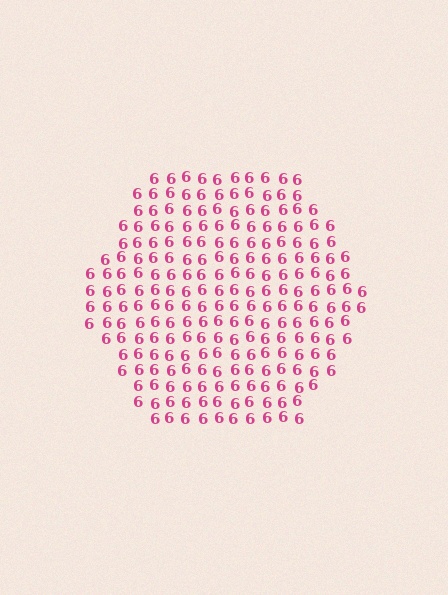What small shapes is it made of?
It is made of small digit 6's.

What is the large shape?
The large shape is a hexagon.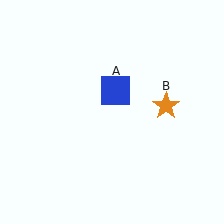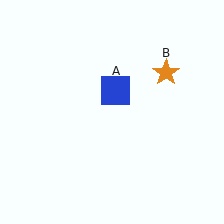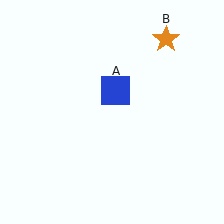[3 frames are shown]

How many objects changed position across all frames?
1 object changed position: orange star (object B).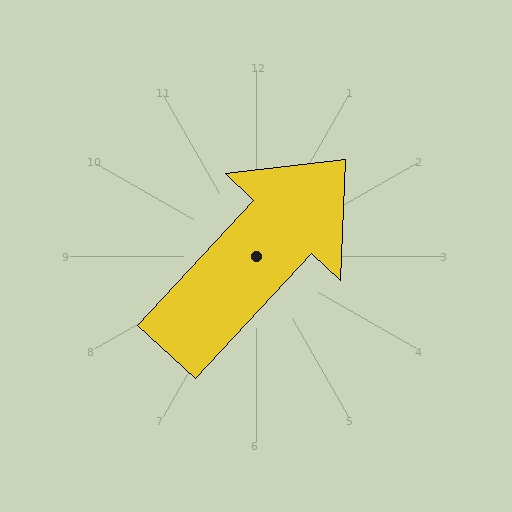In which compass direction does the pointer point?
Northeast.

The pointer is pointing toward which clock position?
Roughly 1 o'clock.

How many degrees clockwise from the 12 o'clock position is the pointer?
Approximately 43 degrees.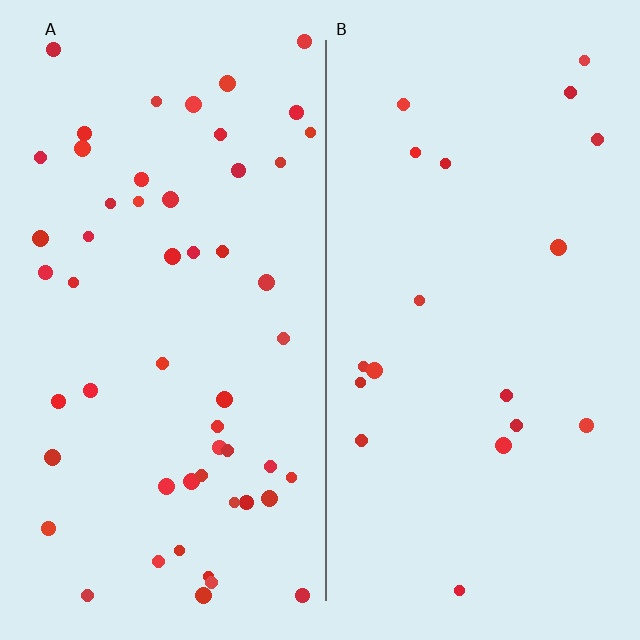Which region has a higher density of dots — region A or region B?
A (the left).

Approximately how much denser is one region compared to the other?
Approximately 2.8× — region A over region B.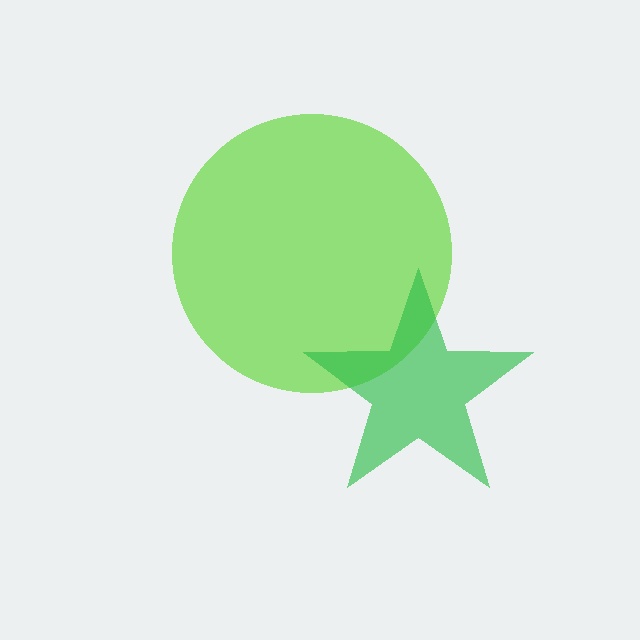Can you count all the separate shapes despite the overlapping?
Yes, there are 2 separate shapes.